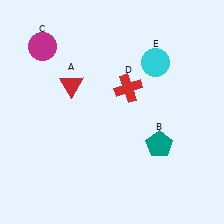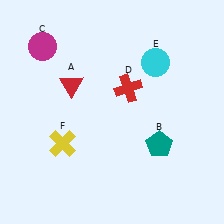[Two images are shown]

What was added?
A yellow cross (F) was added in Image 2.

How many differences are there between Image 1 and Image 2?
There is 1 difference between the two images.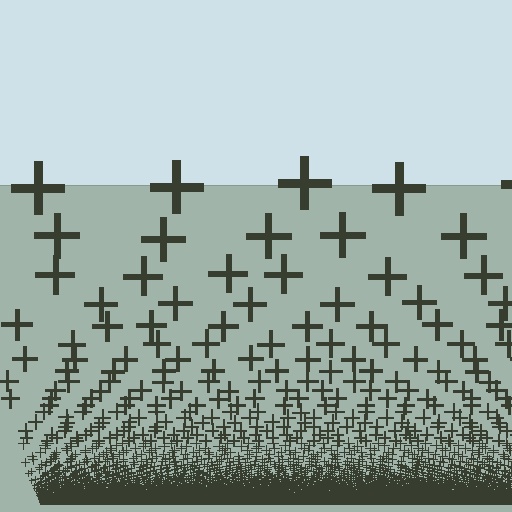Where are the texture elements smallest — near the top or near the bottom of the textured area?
Near the bottom.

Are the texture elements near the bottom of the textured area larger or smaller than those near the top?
Smaller. The gradient is inverted — elements near the bottom are smaller and denser.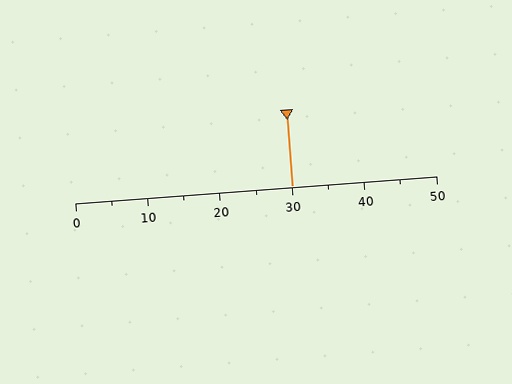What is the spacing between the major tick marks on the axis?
The major ticks are spaced 10 apart.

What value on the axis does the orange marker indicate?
The marker indicates approximately 30.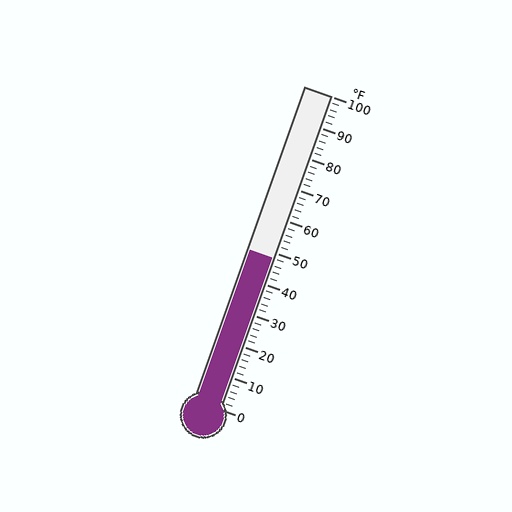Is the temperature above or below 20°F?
The temperature is above 20°F.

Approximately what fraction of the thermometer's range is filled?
The thermometer is filled to approximately 50% of its range.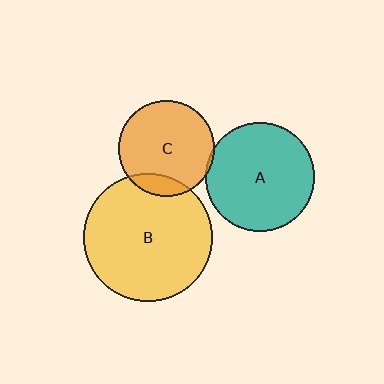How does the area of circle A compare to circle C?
Approximately 1.3 times.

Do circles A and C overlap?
Yes.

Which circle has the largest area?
Circle B (yellow).